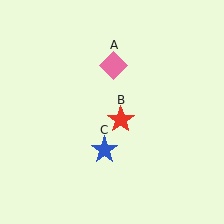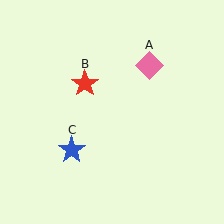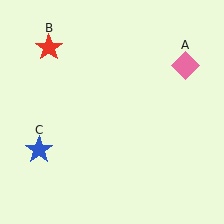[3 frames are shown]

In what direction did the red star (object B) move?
The red star (object B) moved up and to the left.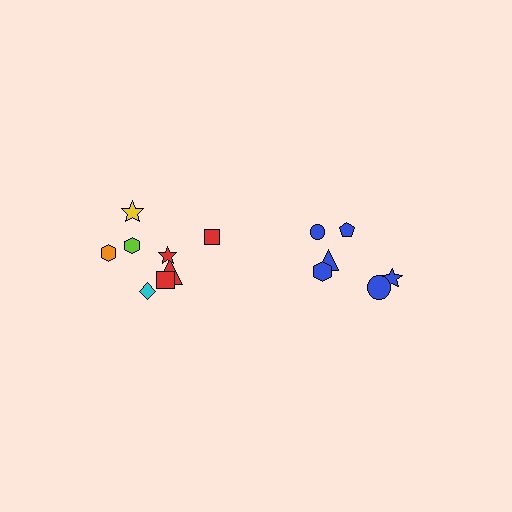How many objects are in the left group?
There are 8 objects.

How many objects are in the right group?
There are 6 objects.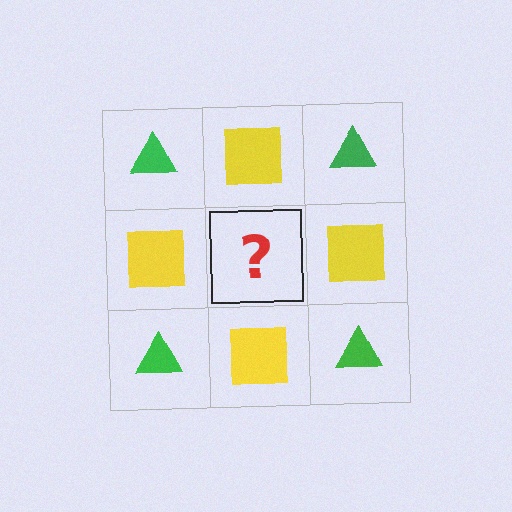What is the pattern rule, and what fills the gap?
The rule is that it alternates green triangle and yellow square in a checkerboard pattern. The gap should be filled with a green triangle.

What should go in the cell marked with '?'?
The missing cell should contain a green triangle.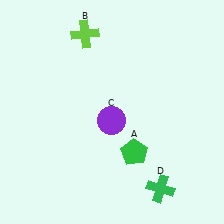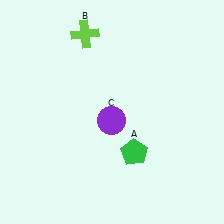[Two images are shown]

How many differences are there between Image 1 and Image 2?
There is 1 difference between the two images.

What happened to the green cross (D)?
The green cross (D) was removed in Image 2. It was in the bottom-right area of Image 1.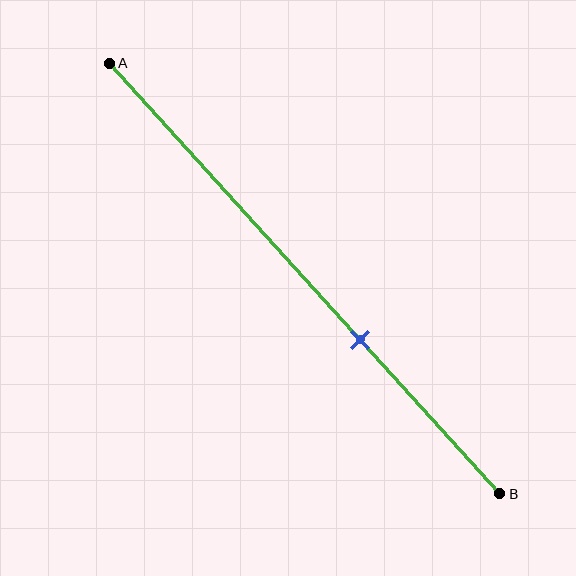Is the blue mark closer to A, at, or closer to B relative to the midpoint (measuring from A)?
The blue mark is closer to point B than the midpoint of segment AB.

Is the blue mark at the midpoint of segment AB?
No, the mark is at about 65% from A, not at the 50% midpoint.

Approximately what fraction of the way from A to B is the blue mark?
The blue mark is approximately 65% of the way from A to B.